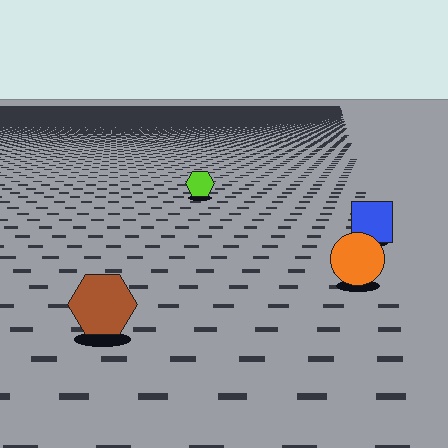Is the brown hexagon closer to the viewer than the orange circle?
Yes. The brown hexagon is closer — you can tell from the texture gradient: the ground texture is coarser near it.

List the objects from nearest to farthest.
From nearest to farthest: the brown hexagon, the orange circle, the blue square, the lime hexagon.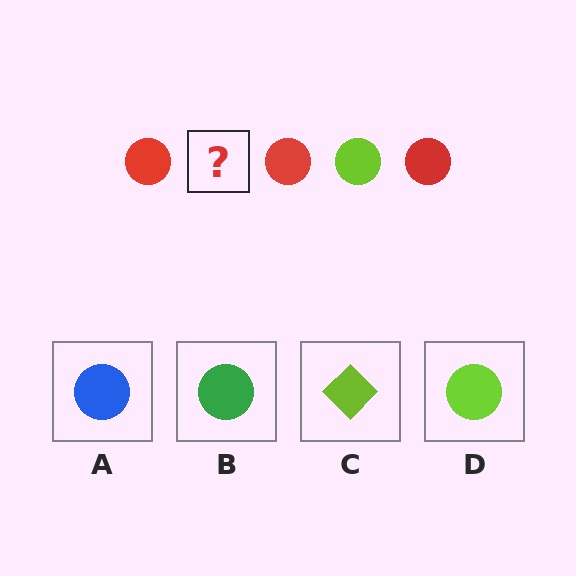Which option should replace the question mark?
Option D.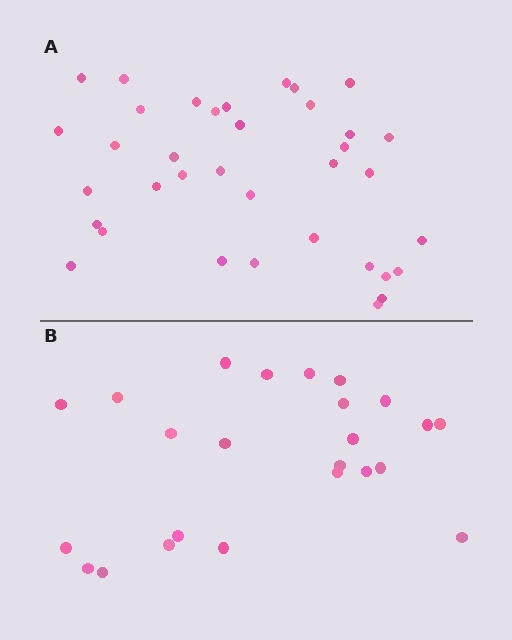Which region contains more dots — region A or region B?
Region A (the top region) has more dots.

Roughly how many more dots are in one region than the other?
Region A has roughly 12 or so more dots than region B.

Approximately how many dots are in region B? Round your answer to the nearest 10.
About 20 dots. (The exact count is 24, which rounds to 20.)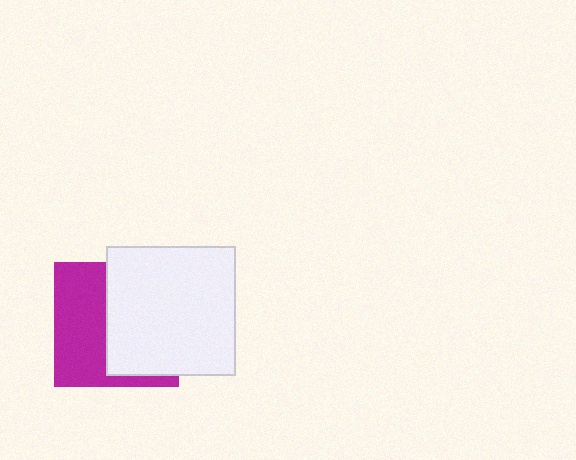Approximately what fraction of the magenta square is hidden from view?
Roughly 53% of the magenta square is hidden behind the white square.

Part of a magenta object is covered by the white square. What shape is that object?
It is a square.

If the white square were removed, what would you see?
You would see the complete magenta square.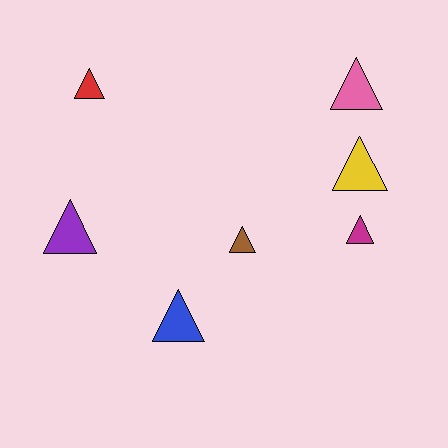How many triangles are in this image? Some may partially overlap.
There are 7 triangles.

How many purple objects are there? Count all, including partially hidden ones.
There is 1 purple object.